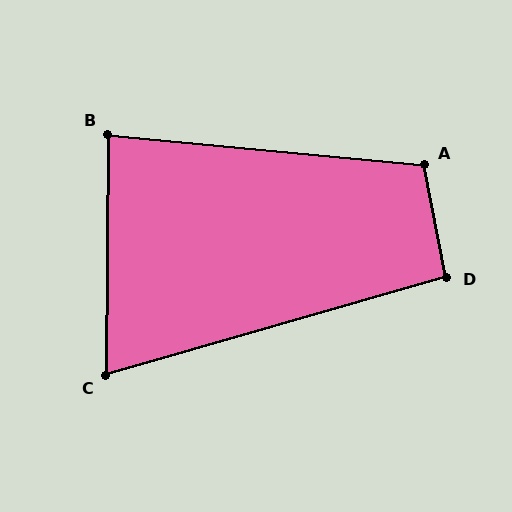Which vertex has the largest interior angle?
A, at approximately 106 degrees.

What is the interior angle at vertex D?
Approximately 95 degrees (approximately right).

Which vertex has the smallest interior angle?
C, at approximately 74 degrees.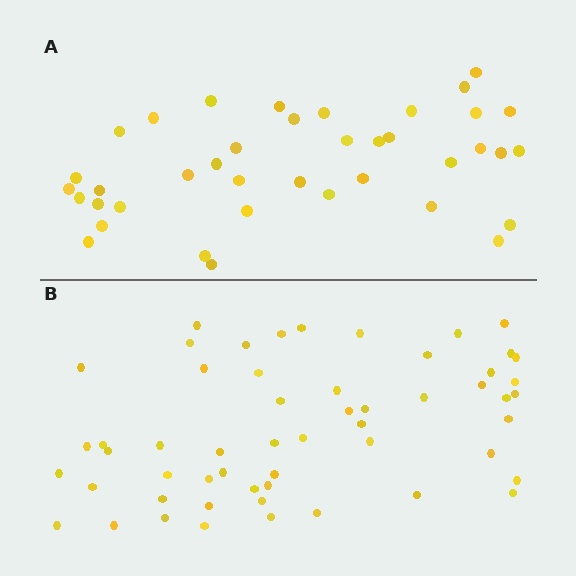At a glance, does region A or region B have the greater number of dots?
Region B (the bottom region) has more dots.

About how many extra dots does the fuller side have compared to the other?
Region B has approximately 15 more dots than region A.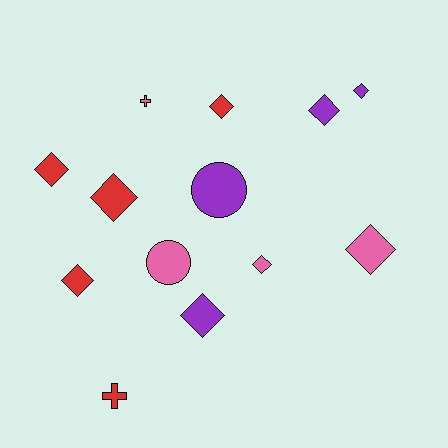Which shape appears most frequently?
Diamond, with 9 objects.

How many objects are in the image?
There are 13 objects.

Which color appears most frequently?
Red, with 5 objects.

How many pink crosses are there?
There is 1 pink cross.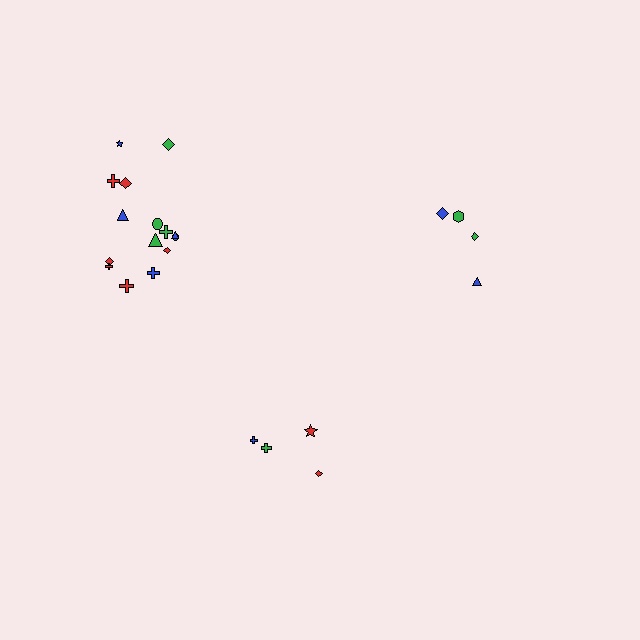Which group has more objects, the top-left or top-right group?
The top-left group.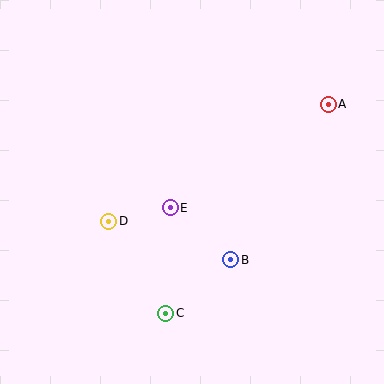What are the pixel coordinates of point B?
Point B is at (231, 260).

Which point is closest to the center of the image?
Point E at (170, 208) is closest to the center.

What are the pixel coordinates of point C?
Point C is at (166, 313).